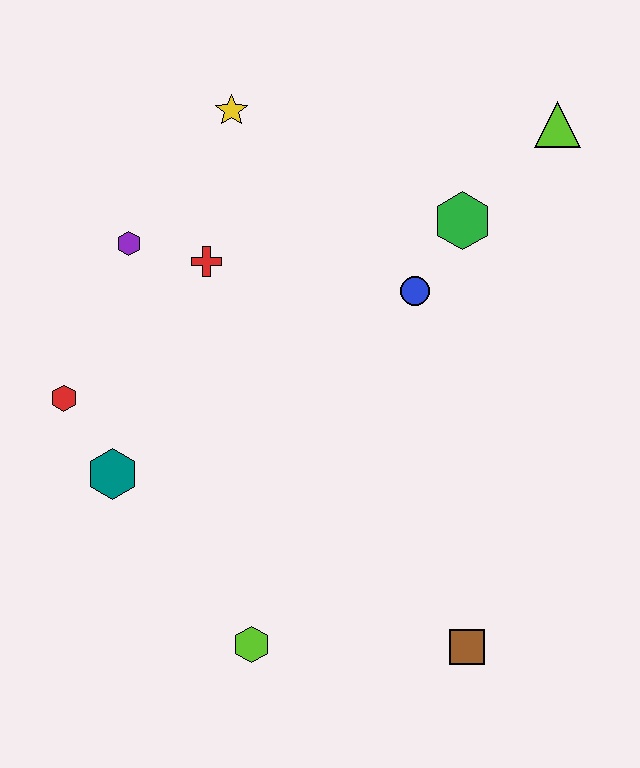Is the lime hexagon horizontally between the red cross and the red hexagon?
No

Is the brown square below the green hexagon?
Yes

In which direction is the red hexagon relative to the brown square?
The red hexagon is to the left of the brown square.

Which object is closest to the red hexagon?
The teal hexagon is closest to the red hexagon.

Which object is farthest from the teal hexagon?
The lime triangle is farthest from the teal hexagon.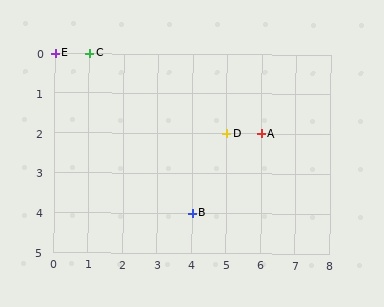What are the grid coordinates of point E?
Point E is at grid coordinates (0, 0).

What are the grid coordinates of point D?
Point D is at grid coordinates (5, 2).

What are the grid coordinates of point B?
Point B is at grid coordinates (4, 4).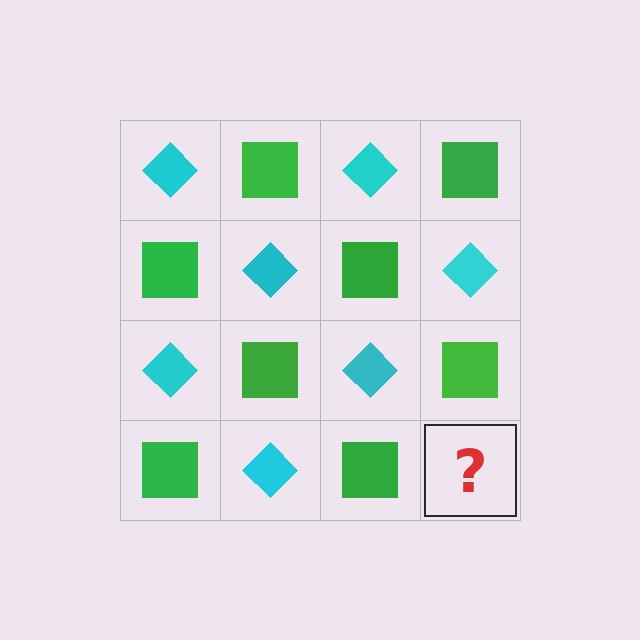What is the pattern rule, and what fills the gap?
The rule is that it alternates cyan diamond and green square in a checkerboard pattern. The gap should be filled with a cyan diamond.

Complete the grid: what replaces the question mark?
The question mark should be replaced with a cyan diamond.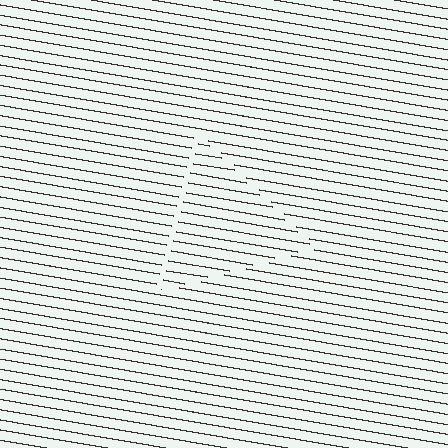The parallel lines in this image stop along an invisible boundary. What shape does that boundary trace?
An illusory triangle. The interior of the shape contains the same grating, shifted by half a period — the contour is defined by the phase discontinuity where line-ends from the inner and outer gratings abut.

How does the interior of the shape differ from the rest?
The interior of the shape contains the same grating, shifted by half a period — the contour is defined by the phase discontinuity where line-ends from the inner and outer gratings abut.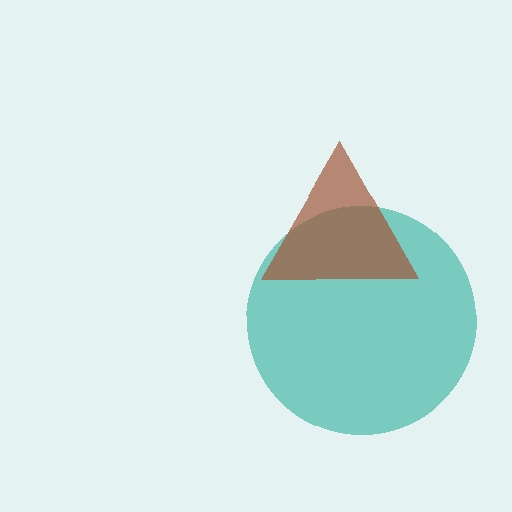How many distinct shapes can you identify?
There are 2 distinct shapes: a teal circle, a brown triangle.